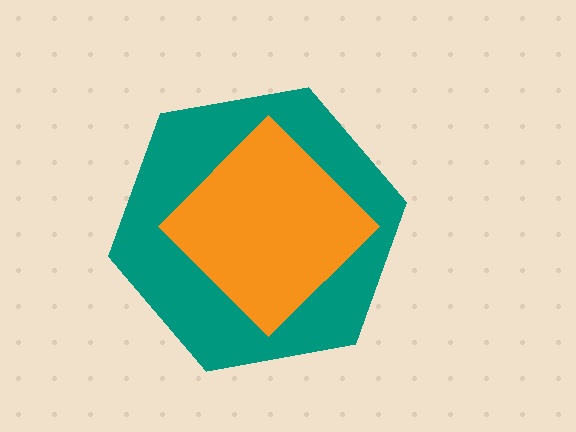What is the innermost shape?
The orange diamond.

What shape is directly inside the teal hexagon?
The orange diamond.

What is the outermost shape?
The teal hexagon.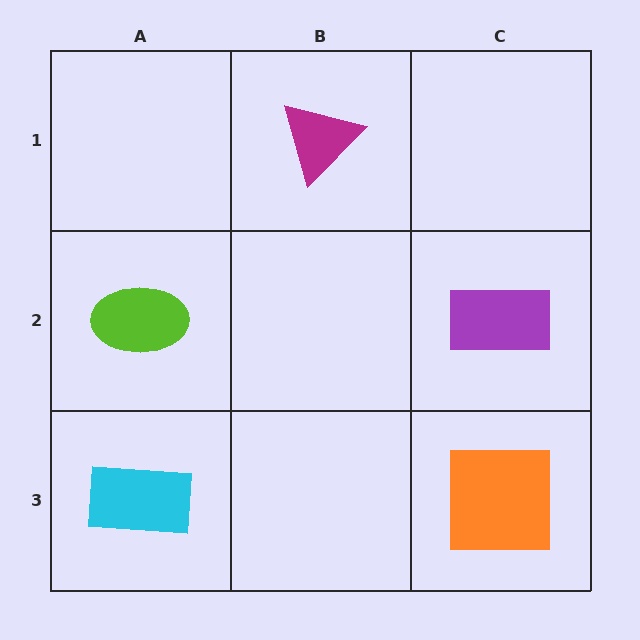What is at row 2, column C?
A purple rectangle.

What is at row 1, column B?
A magenta triangle.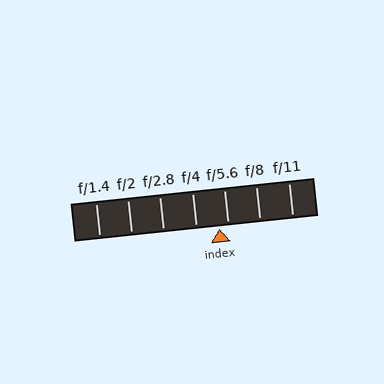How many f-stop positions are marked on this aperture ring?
There are 7 f-stop positions marked.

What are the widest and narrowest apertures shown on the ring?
The widest aperture shown is f/1.4 and the narrowest is f/11.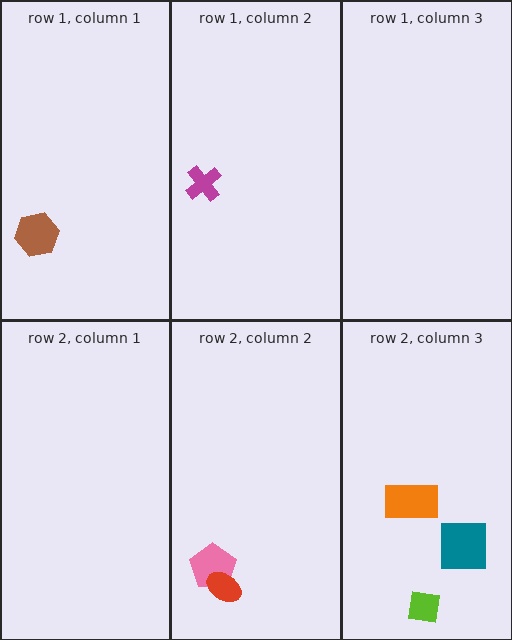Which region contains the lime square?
The row 2, column 3 region.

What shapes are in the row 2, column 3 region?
The teal square, the orange rectangle, the lime square.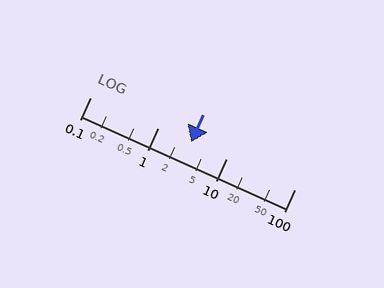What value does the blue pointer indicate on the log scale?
The pointer indicates approximately 3.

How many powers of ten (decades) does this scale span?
The scale spans 3 decades, from 0.1 to 100.